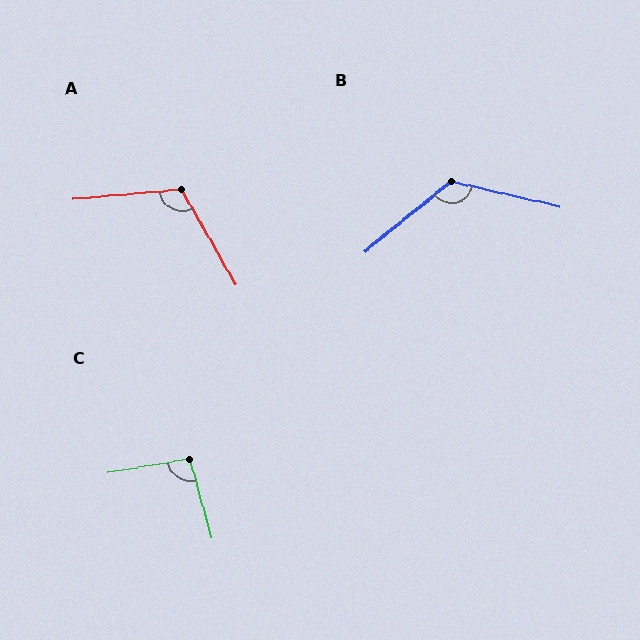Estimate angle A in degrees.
Approximately 115 degrees.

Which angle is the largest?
B, at approximately 128 degrees.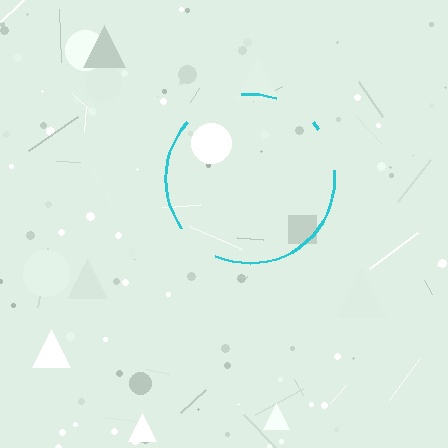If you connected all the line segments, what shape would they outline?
They would outline a circle.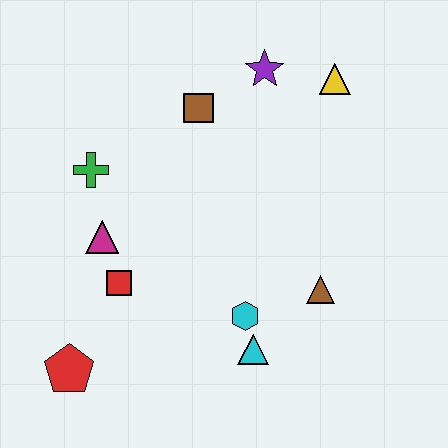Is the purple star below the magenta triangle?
No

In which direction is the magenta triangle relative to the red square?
The magenta triangle is above the red square.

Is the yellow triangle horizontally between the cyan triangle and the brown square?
No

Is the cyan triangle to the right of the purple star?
No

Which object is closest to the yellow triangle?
The purple star is closest to the yellow triangle.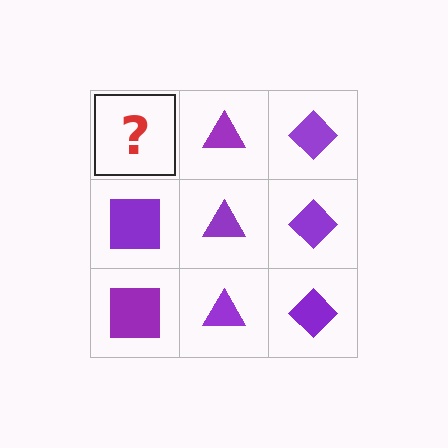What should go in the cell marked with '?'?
The missing cell should contain a purple square.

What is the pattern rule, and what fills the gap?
The rule is that each column has a consistent shape. The gap should be filled with a purple square.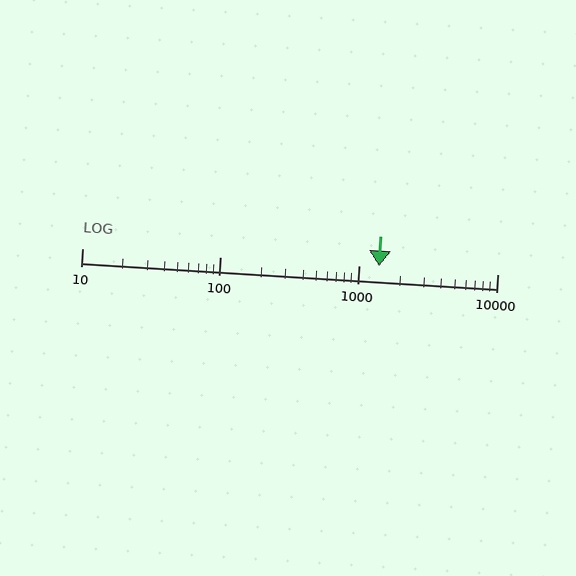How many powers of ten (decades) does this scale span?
The scale spans 3 decades, from 10 to 10000.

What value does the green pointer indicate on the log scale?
The pointer indicates approximately 1400.